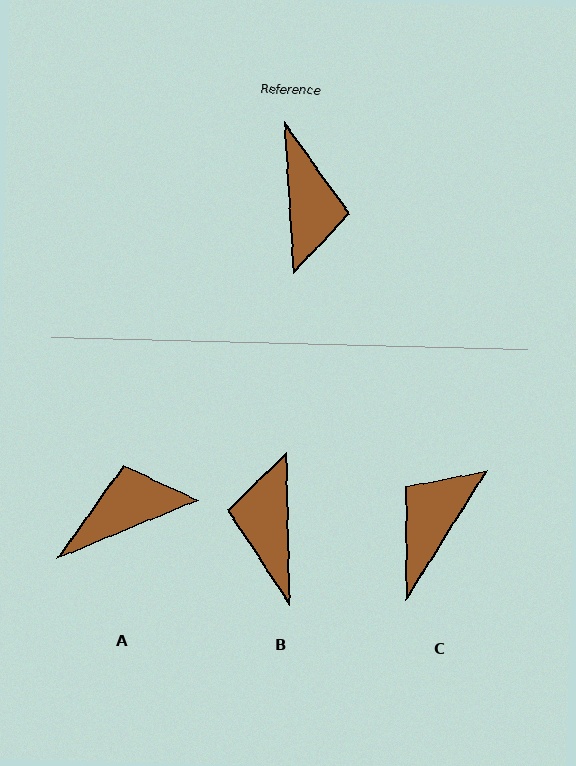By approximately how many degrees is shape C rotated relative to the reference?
Approximately 145 degrees counter-clockwise.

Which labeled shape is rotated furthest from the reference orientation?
B, about 178 degrees away.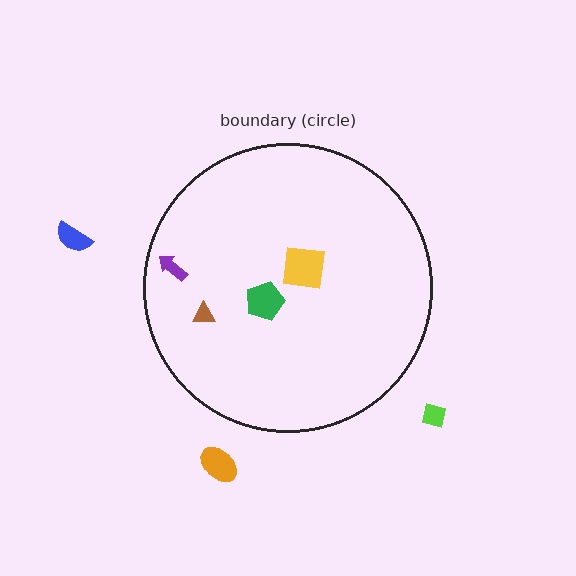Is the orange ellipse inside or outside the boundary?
Outside.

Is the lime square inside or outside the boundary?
Outside.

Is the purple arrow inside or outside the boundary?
Inside.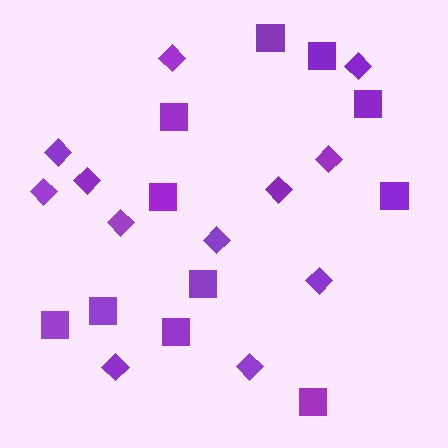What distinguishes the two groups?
There are 2 groups: one group of diamonds (12) and one group of squares (11).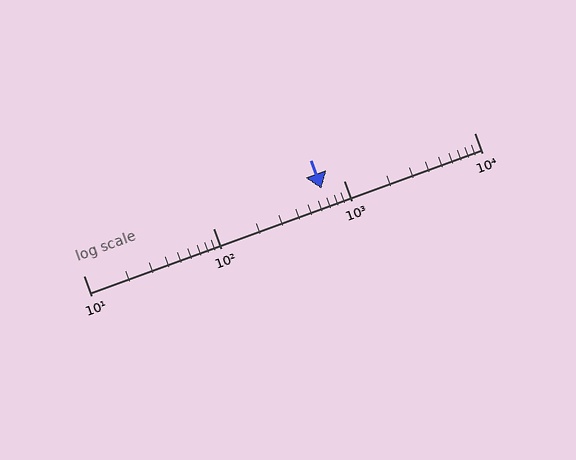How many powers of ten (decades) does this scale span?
The scale spans 3 decades, from 10 to 10000.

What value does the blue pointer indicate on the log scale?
The pointer indicates approximately 670.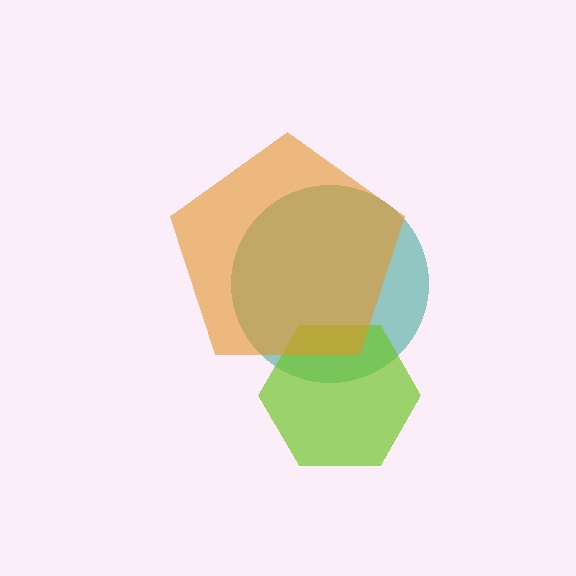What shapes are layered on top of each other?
The layered shapes are: a teal circle, a lime hexagon, an orange pentagon.